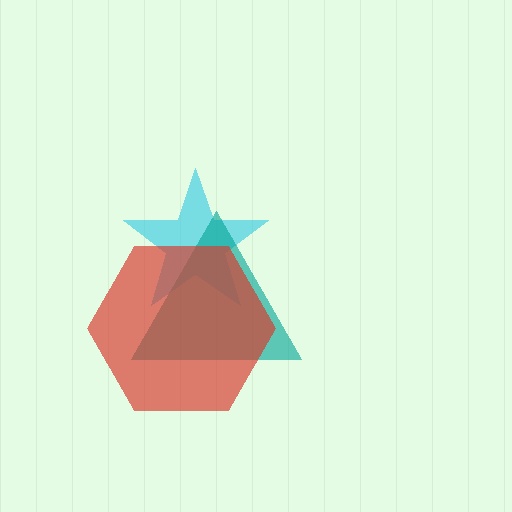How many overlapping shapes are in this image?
There are 3 overlapping shapes in the image.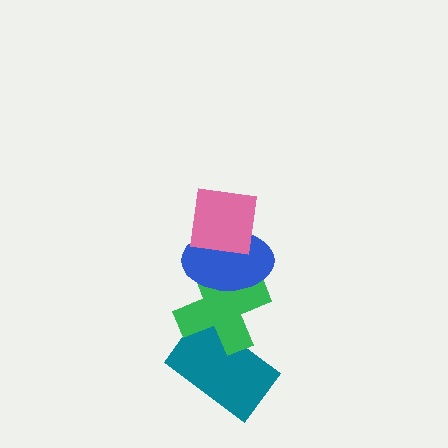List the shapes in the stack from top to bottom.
From top to bottom: the pink square, the blue ellipse, the green cross, the teal rectangle.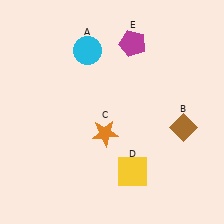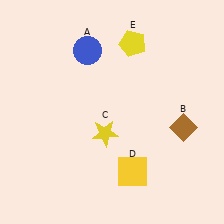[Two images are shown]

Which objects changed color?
A changed from cyan to blue. C changed from orange to yellow. E changed from magenta to yellow.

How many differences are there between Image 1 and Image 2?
There are 3 differences between the two images.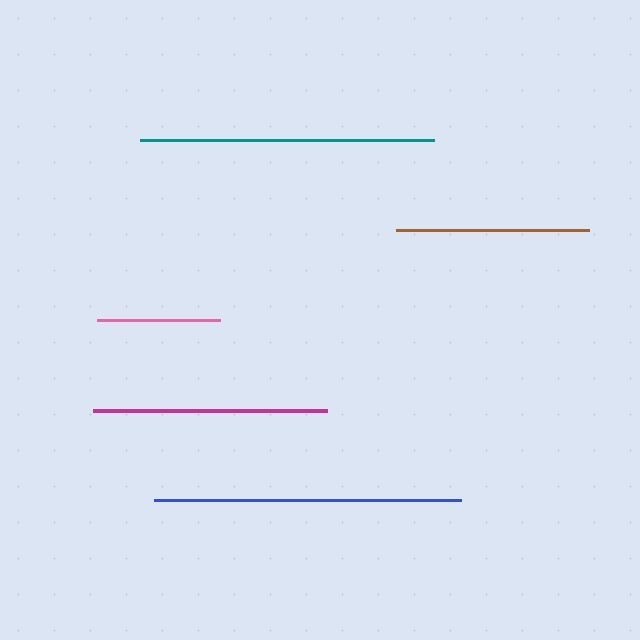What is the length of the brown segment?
The brown segment is approximately 193 pixels long.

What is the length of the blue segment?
The blue segment is approximately 308 pixels long.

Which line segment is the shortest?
The pink line is the shortest at approximately 123 pixels.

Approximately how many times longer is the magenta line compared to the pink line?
The magenta line is approximately 1.9 times the length of the pink line.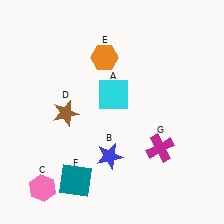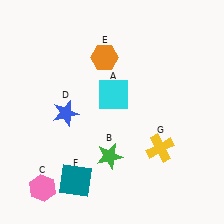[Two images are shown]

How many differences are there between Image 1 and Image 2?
There are 3 differences between the two images.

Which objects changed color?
B changed from blue to green. D changed from brown to blue. G changed from magenta to yellow.